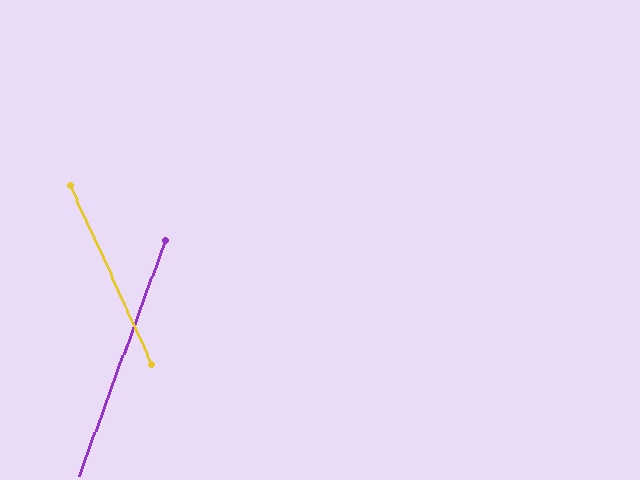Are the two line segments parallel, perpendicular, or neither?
Neither parallel nor perpendicular — they differ by about 45°.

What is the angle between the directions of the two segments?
Approximately 45 degrees.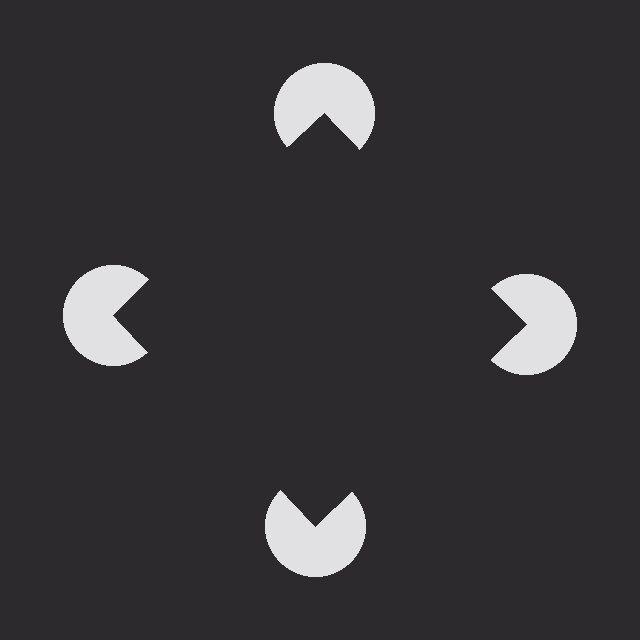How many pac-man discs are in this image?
There are 4 — one at each vertex of the illusory square.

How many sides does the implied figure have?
4 sides.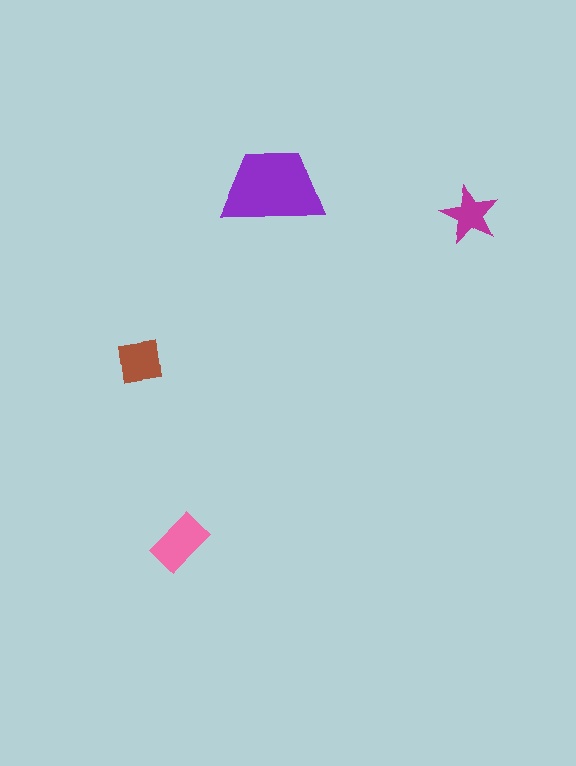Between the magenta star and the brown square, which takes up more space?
The brown square.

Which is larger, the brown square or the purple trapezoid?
The purple trapezoid.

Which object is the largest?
The purple trapezoid.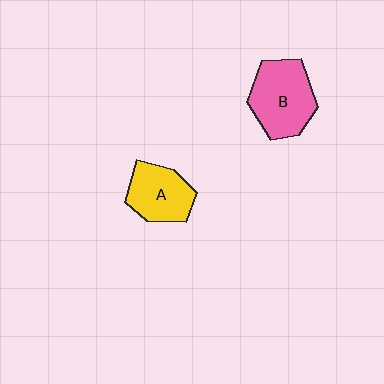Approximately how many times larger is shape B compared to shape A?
Approximately 1.3 times.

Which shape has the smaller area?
Shape A (yellow).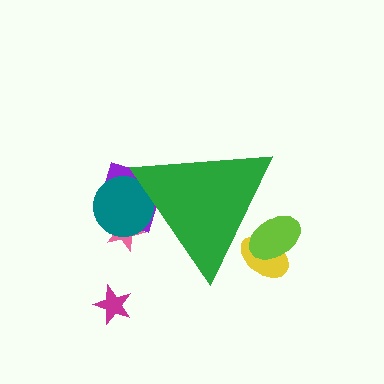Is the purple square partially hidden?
Yes, the purple square is partially hidden behind the green triangle.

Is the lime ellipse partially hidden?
Yes, the lime ellipse is partially hidden behind the green triangle.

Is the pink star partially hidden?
Yes, the pink star is partially hidden behind the green triangle.